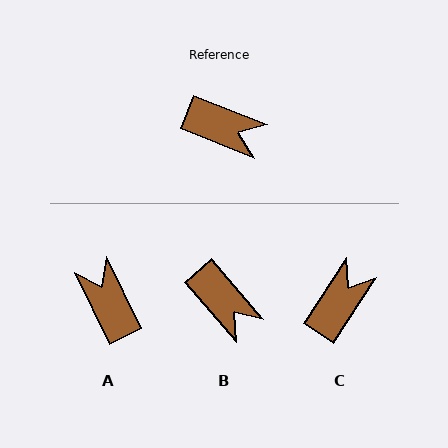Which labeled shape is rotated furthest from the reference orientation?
A, about 138 degrees away.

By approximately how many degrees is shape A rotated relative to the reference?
Approximately 138 degrees counter-clockwise.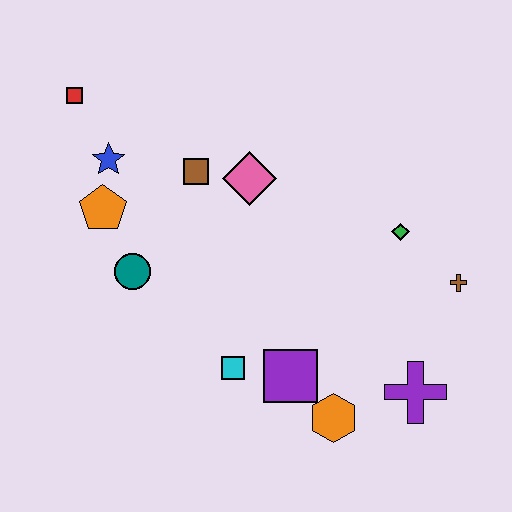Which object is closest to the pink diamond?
The brown square is closest to the pink diamond.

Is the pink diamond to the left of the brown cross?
Yes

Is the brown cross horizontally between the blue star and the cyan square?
No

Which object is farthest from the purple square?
The red square is farthest from the purple square.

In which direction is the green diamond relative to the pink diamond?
The green diamond is to the right of the pink diamond.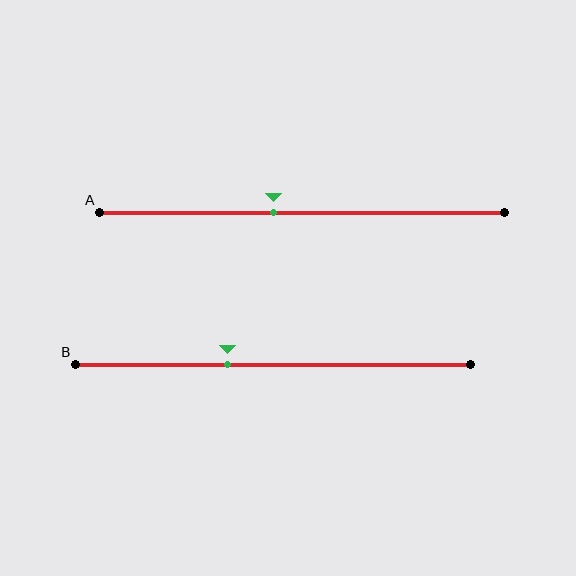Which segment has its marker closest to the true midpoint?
Segment A has its marker closest to the true midpoint.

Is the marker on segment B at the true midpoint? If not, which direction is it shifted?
No, the marker on segment B is shifted to the left by about 12% of the segment length.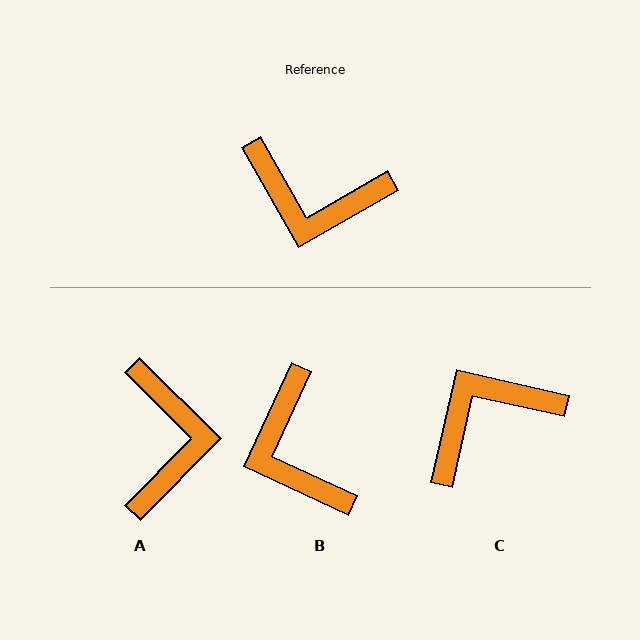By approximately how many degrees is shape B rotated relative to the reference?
Approximately 55 degrees clockwise.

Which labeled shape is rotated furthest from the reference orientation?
C, about 133 degrees away.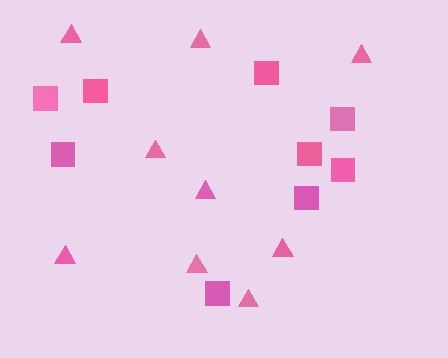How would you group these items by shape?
There are 2 groups: one group of triangles (9) and one group of squares (9).